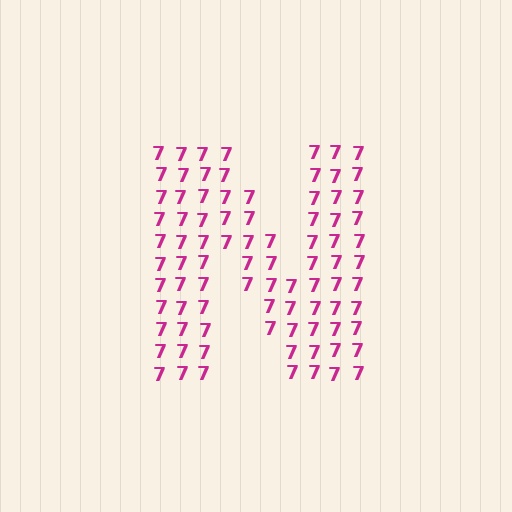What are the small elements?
The small elements are digit 7's.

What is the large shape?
The large shape is the letter N.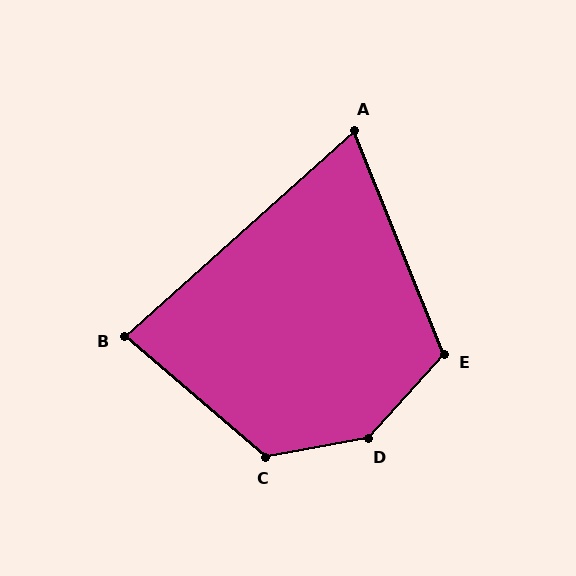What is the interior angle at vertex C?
Approximately 129 degrees (obtuse).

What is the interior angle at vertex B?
Approximately 82 degrees (acute).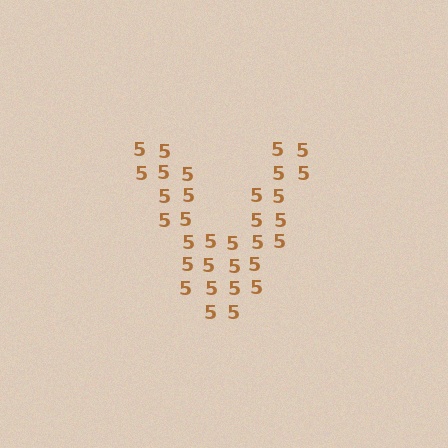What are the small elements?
The small elements are digit 5's.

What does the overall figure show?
The overall figure shows the letter V.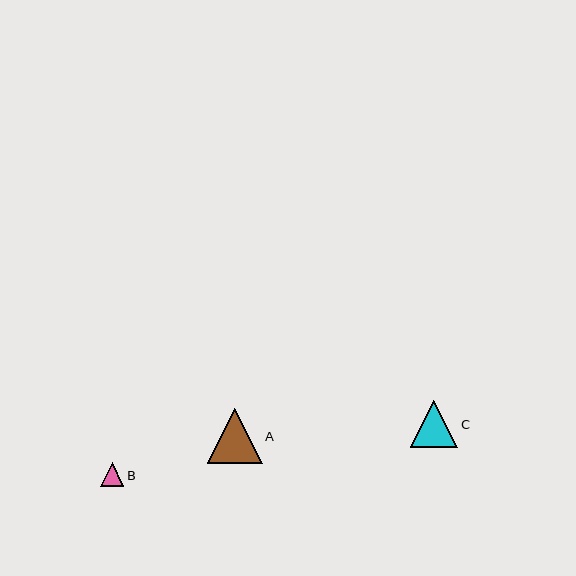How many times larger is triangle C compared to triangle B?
Triangle C is approximately 2.0 times the size of triangle B.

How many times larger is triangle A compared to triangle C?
Triangle A is approximately 1.2 times the size of triangle C.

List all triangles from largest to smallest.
From largest to smallest: A, C, B.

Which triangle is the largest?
Triangle A is the largest with a size of approximately 55 pixels.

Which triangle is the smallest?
Triangle B is the smallest with a size of approximately 24 pixels.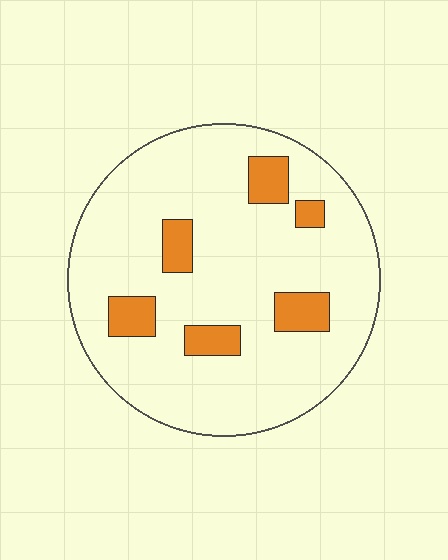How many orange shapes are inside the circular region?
6.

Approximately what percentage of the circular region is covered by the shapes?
Approximately 15%.